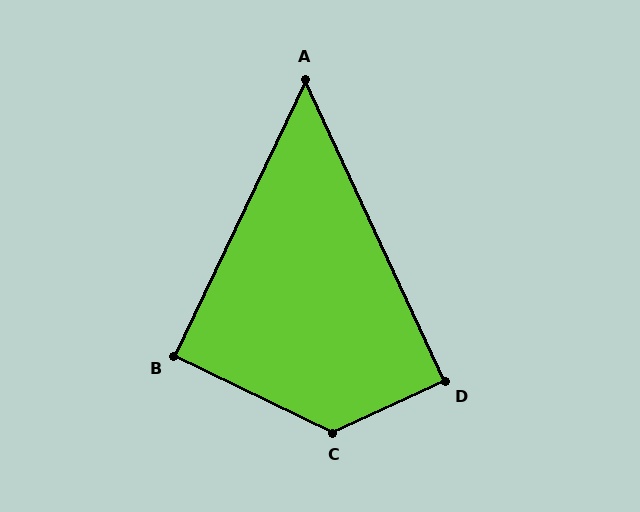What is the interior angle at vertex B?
Approximately 90 degrees (approximately right).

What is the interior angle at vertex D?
Approximately 90 degrees (approximately right).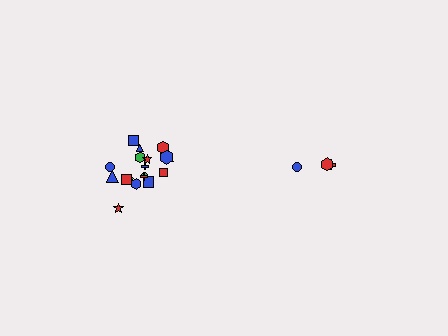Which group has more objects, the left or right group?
The left group.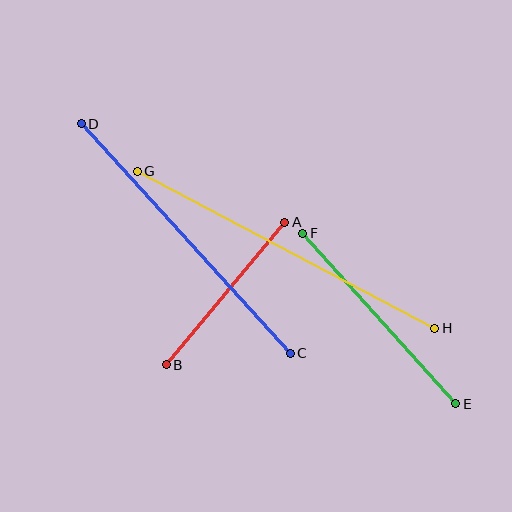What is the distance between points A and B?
The distance is approximately 185 pixels.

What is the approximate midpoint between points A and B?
The midpoint is at approximately (225, 294) pixels.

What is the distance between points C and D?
The distance is approximately 310 pixels.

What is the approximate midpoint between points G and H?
The midpoint is at approximately (286, 250) pixels.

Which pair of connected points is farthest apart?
Points G and H are farthest apart.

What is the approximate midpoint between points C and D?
The midpoint is at approximately (186, 239) pixels.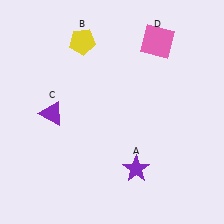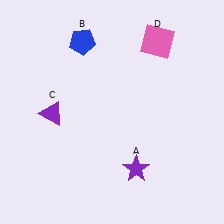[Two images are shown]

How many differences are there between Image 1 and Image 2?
There is 1 difference between the two images.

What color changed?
The pentagon (B) changed from yellow in Image 1 to blue in Image 2.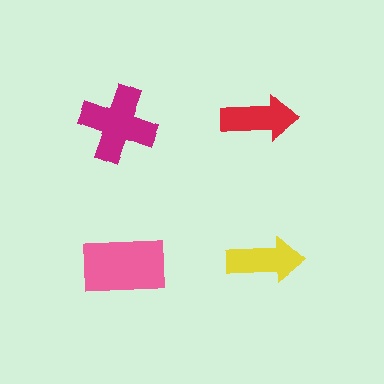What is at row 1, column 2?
A red arrow.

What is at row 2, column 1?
A pink rectangle.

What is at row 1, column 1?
A magenta cross.